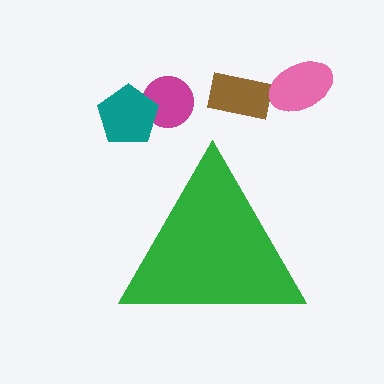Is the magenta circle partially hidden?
No, the magenta circle is fully visible.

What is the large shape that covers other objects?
A green triangle.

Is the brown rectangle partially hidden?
No, the brown rectangle is fully visible.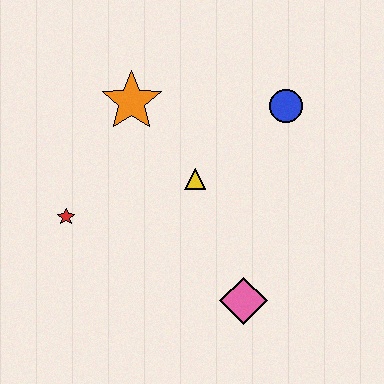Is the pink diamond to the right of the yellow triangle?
Yes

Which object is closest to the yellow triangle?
The orange star is closest to the yellow triangle.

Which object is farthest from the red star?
The blue circle is farthest from the red star.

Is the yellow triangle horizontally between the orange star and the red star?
No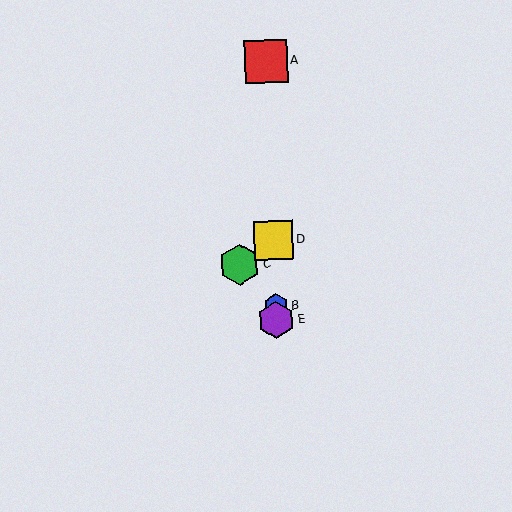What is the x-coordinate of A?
Object A is at x≈266.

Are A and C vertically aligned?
No, A is at x≈266 and C is at x≈240.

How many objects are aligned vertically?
4 objects (A, B, D, E) are aligned vertically.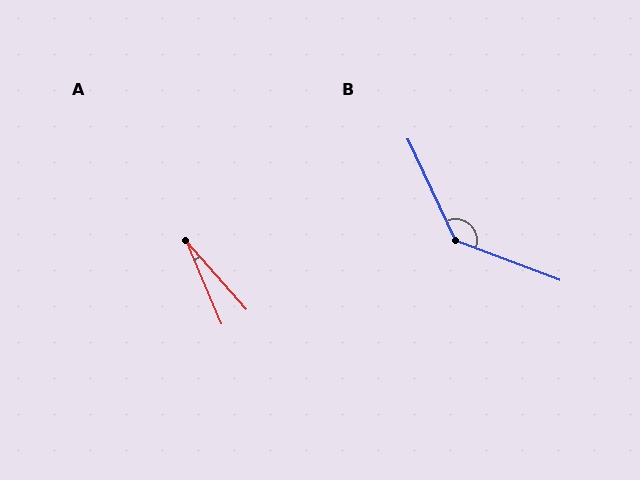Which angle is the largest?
B, at approximately 136 degrees.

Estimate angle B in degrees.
Approximately 136 degrees.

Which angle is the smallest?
A, at approximately 18 degrees.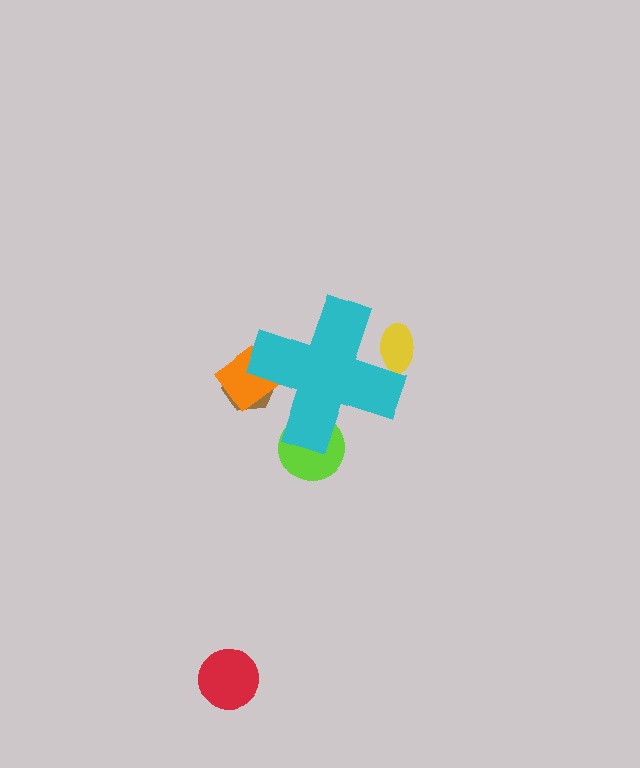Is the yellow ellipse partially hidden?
Yes, the yellow ellipse is partially hidden behind the cyan cross.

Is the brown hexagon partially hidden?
Yes, the brown hexagon is partially hidden behind the cyan cross.